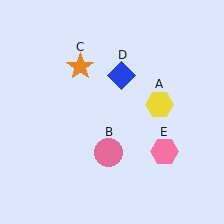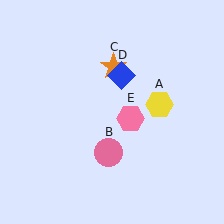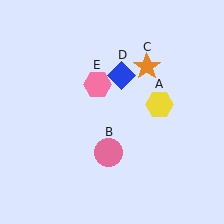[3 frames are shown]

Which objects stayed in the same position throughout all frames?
Yellow hexagon (object A) and pink circle (object B) and blue diamond (object D) remained stationary.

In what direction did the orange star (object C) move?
The orange star (object C) moved right.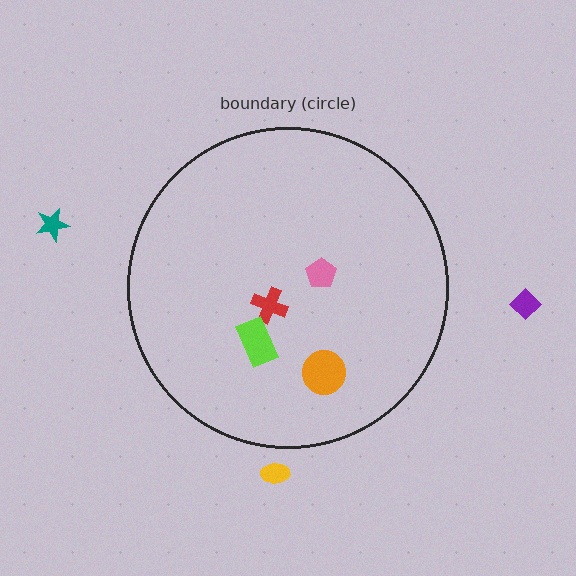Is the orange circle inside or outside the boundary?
Inside.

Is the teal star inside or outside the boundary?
Outside.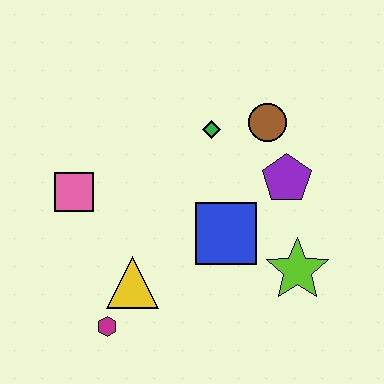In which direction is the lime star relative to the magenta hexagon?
The lime star is to the right of the magenta hexagon.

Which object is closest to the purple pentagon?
The brown circle is closest to the purple pentagon.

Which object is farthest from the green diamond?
The magenta hexagon is farthest from the green diamond.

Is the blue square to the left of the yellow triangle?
No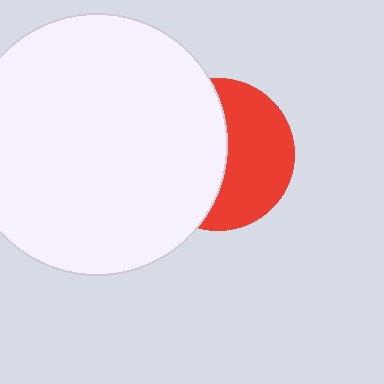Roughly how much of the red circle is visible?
About half of it is visible (roughly 49%).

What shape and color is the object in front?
The object in front is a white circle.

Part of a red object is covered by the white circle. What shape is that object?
It is a circle.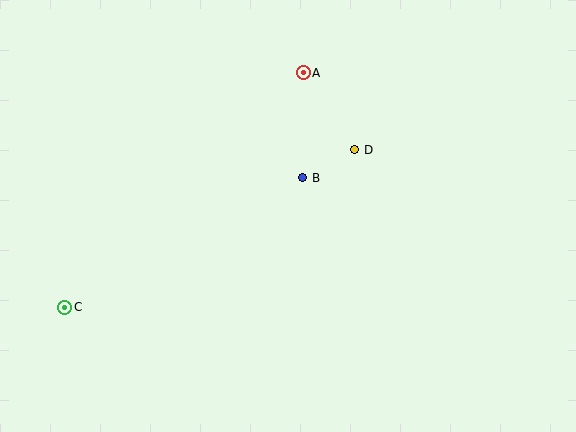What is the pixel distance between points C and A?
The distance between C and A is 334 pixels.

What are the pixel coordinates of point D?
Point D is at (355, 150).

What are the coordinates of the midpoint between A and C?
The midpoint between A and C is at (184, 190).